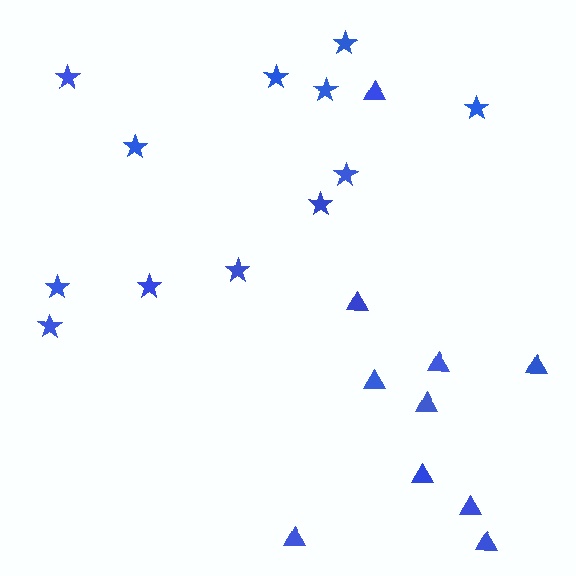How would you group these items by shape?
There are 2 groups: one group of stars (12) and one group of triangles (10).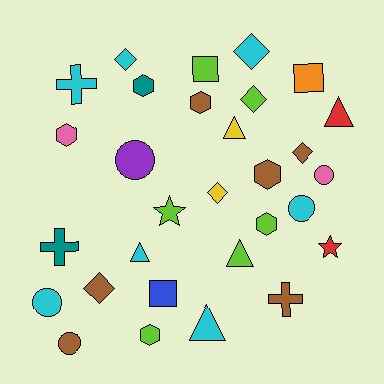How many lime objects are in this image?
There are 6 lime objects.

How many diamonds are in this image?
There are 6 diamonds.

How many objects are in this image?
There are 30 objects.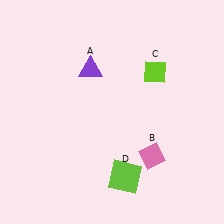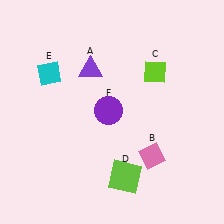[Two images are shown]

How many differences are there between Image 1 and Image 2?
There are 2 differences between the two images.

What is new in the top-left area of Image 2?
A purple circle (F) was added in the top-left area of Image 2.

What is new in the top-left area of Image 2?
A cyan diamond (E) was added in the top-left area of Image 2.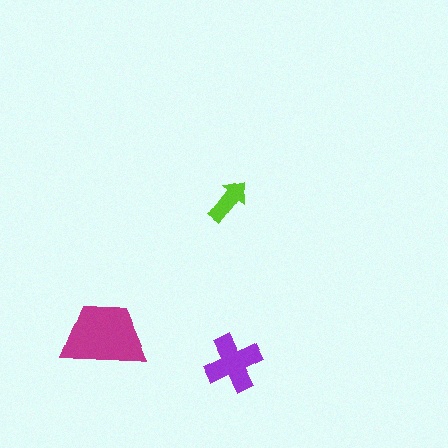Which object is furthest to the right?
The purple cross is rightmost.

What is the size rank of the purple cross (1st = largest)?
2nd.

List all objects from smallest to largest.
The lime arrow, the purple cross, the magenta trapezoid.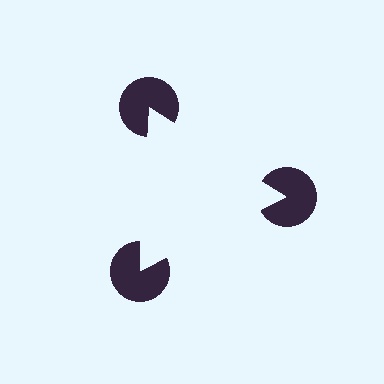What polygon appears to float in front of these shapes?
An illusory triangle — its edges are inferred from the aligned wedge cuts in the pac-man discs, not physically drawn.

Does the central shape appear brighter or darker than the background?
It typically appears slightly brighter than the background, even though no actual brightness change is drawn.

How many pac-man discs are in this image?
There are 3 — one at each vertex of the illusory triangle.